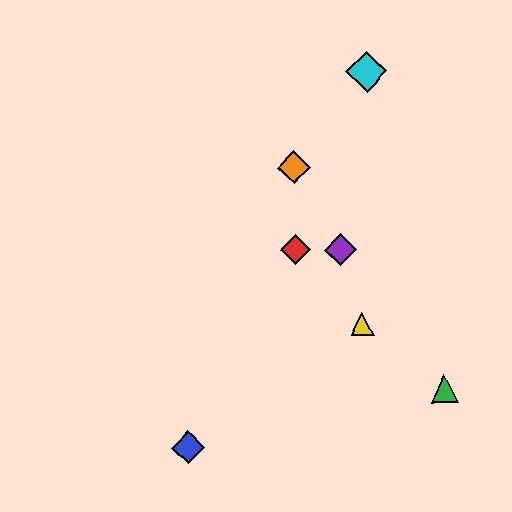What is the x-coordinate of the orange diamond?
The orange diamond is at x≈294.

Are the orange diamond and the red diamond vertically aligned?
Yes, both are at x≈294.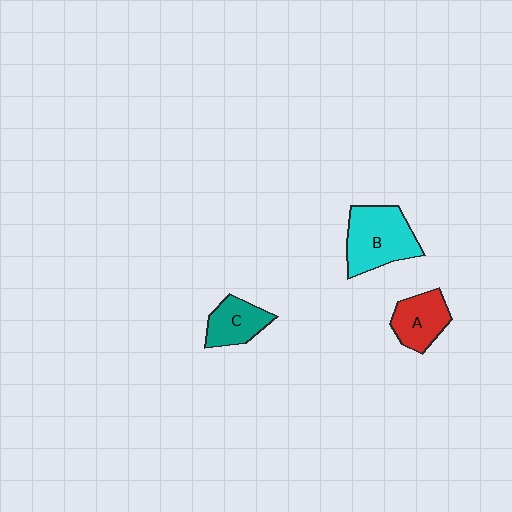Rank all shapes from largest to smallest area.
From largest to smallest: B (cyan), A (red), C (teal).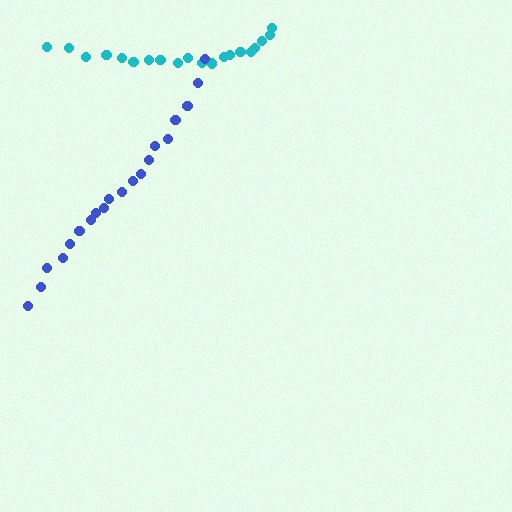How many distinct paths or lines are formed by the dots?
There are 2 distinct paths.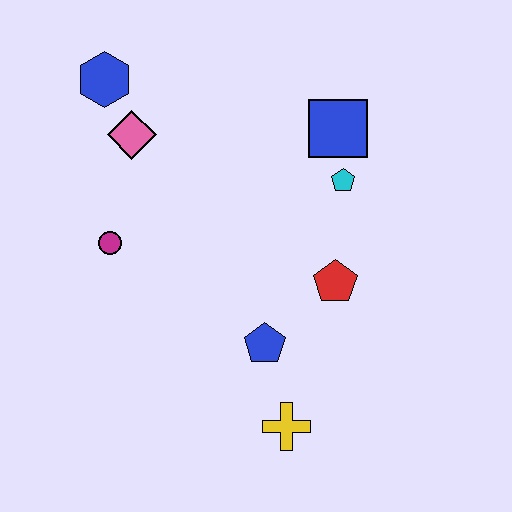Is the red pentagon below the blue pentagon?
No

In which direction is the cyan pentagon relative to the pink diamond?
The cyan pentagon is to the right of the pink diamond.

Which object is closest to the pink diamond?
The blue hexagon is closest to the pink diamond.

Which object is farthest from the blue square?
The yellow cross is farthest from the blue square.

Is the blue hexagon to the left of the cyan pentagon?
Yes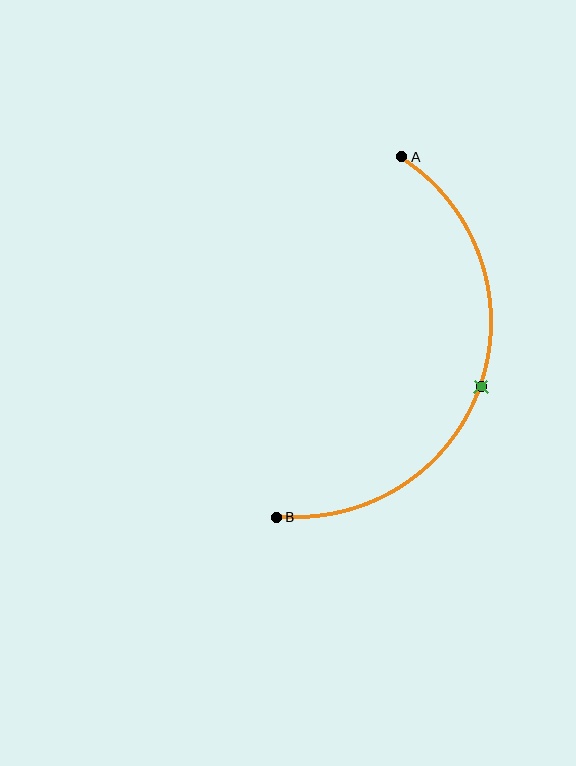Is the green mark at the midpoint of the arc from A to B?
Yes. The green mark lies on the arc at equal arc-length from both A and B — it is the arc midpoint.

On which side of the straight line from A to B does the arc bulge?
The arc bulges to the right of the straight line connecting A and B.